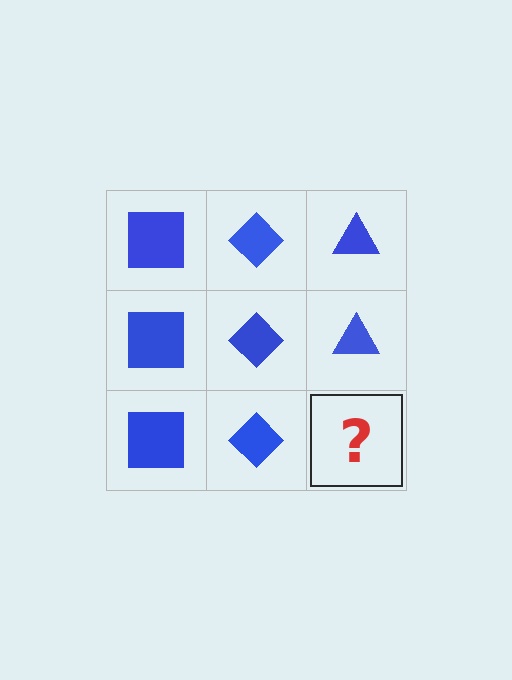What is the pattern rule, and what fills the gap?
The rule is that each column has a consistent shape. The gap should be filled with a blue triangle.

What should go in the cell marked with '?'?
The missing cell should contain a blue triangle.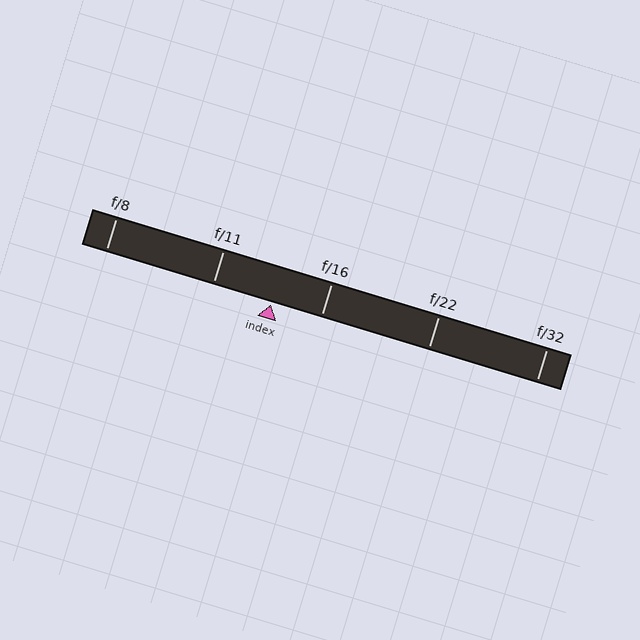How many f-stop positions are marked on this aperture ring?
There are 5 f-stop positions marked.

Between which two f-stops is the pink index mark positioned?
The index mark is between f/11 and f/16.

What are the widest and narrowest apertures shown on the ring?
The widest aperture shown is f/8 and the narrowest is f/32.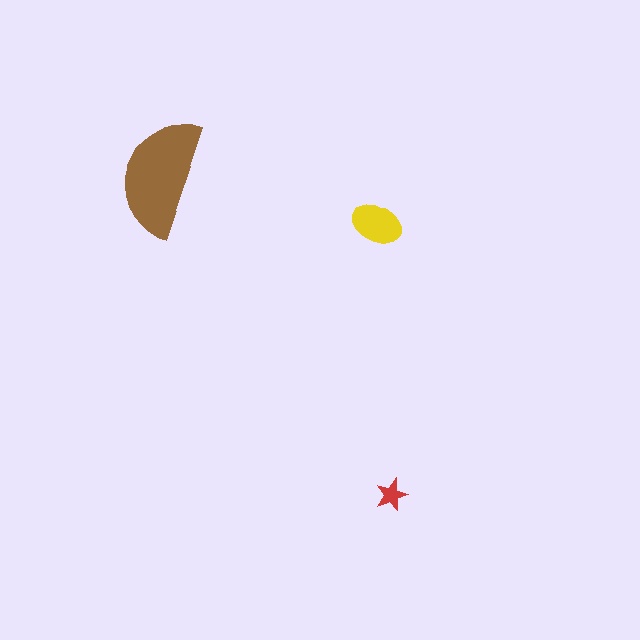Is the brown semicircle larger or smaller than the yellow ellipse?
Larger.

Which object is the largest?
The brown semicircle.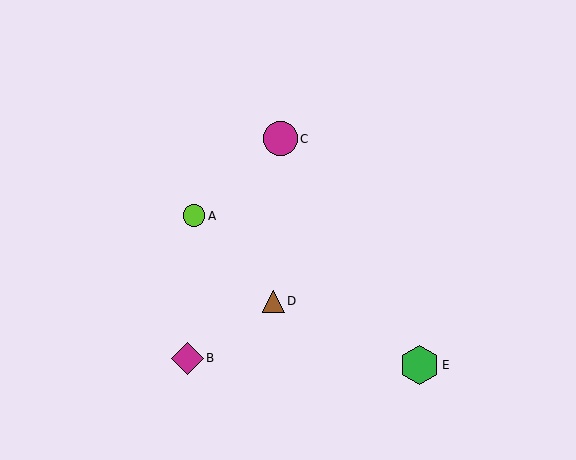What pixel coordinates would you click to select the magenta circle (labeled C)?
Click at (280, 139) to select the magenta circle C.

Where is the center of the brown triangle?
The center of the brown triangle is at (274, 301).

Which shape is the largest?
The green hexagon (labeled E) is the largest.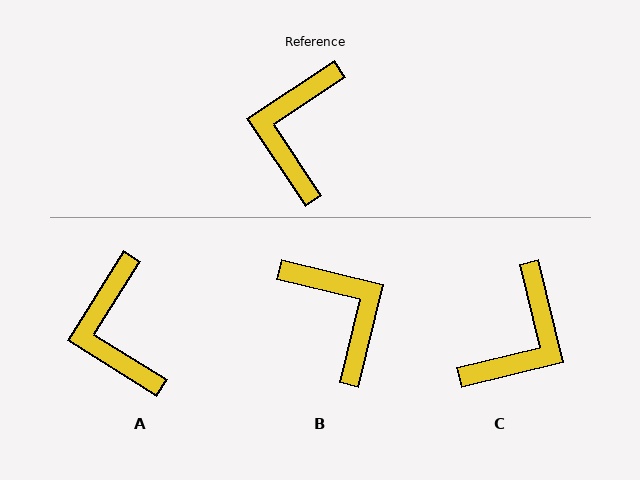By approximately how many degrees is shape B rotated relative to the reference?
Approximately 137 degrees clockwise.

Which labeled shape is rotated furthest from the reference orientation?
C, about 160 degrees away.